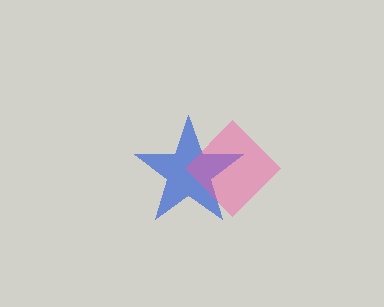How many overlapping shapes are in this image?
There are 2 overlapping shapes in the image.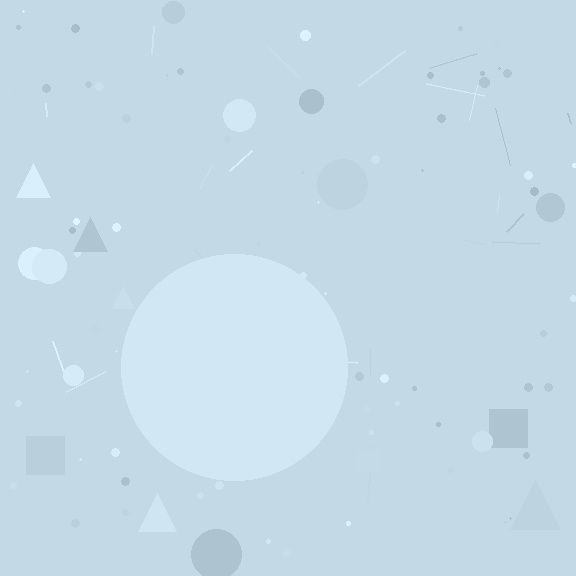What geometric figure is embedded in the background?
A circle is embedded in the background.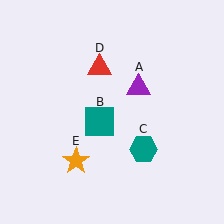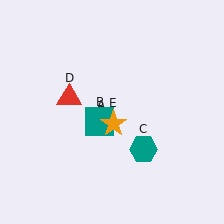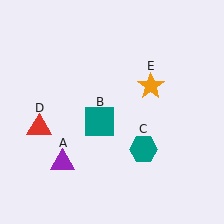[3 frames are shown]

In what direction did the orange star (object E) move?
The orange star (object E) moved up and to the right.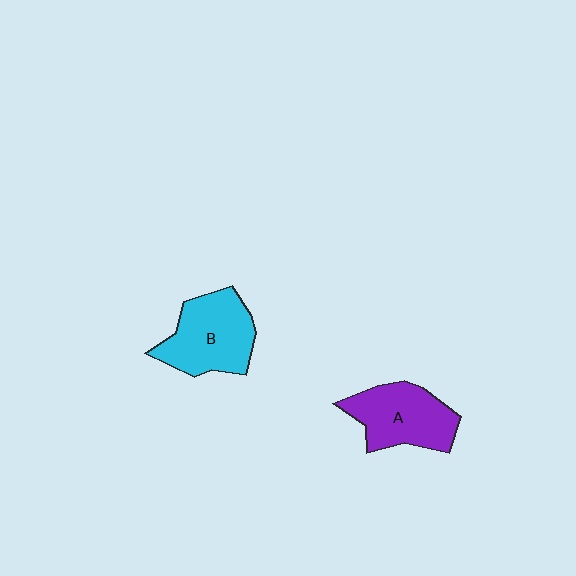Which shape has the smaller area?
Shape A (purple).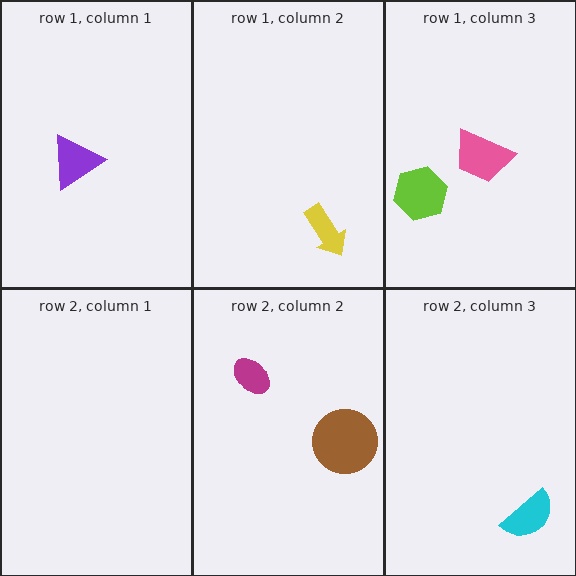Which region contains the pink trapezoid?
The row 1, column 3 region.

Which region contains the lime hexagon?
The row 1, column 3 region.